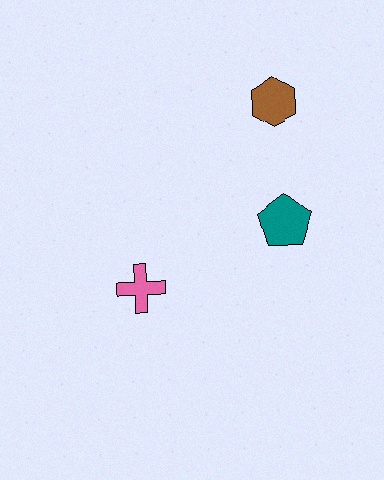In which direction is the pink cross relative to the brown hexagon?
The pink cross is below the brown hexagon.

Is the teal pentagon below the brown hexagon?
Yes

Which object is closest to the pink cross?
The teal pentagon is closest to the pink cross.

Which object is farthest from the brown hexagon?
The pink cross is farthest from the brown hexagon.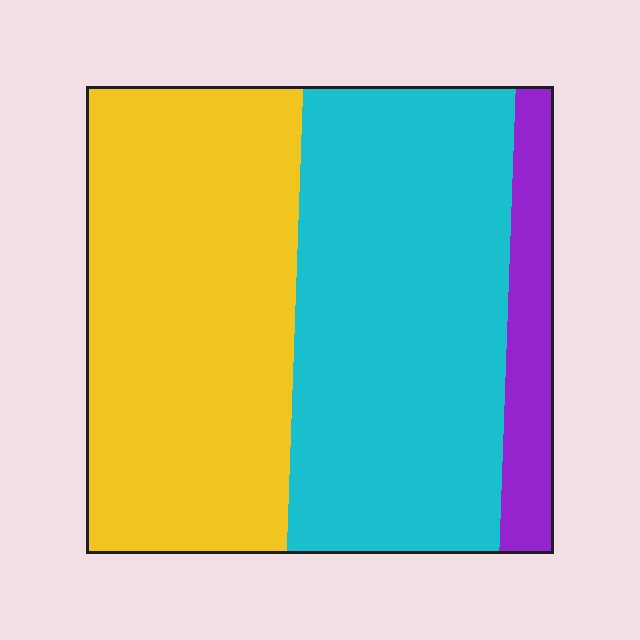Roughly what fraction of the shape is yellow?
Yellow covers around 45% of the shape.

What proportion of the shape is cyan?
Cyan covers roughly 45% of the shape.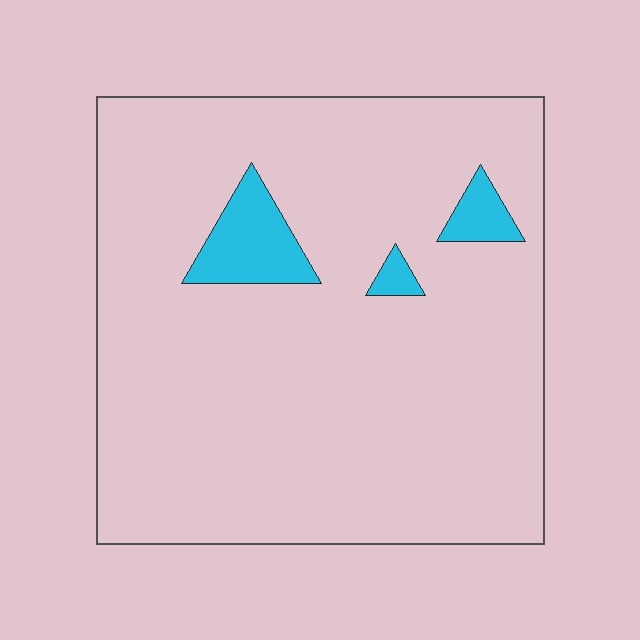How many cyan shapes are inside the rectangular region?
3.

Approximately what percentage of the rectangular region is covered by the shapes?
Approximately 5%.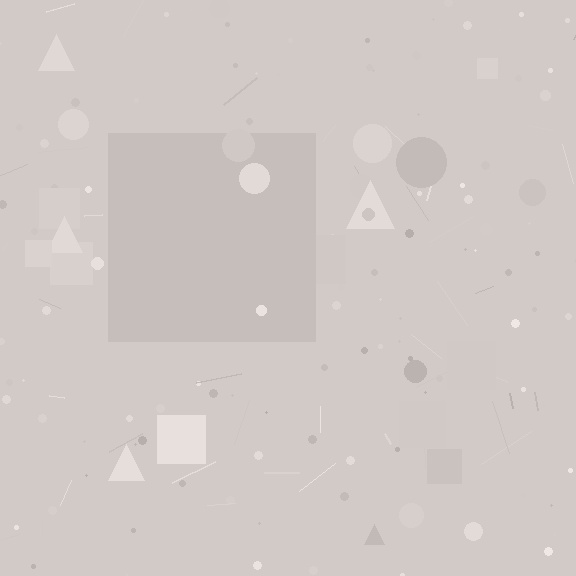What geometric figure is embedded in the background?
A square is embedded in the background.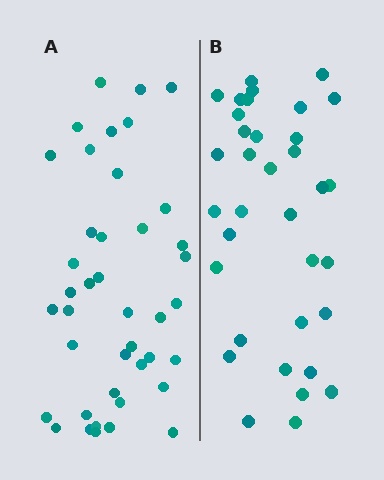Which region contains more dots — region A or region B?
Region A (the left region) has more dots.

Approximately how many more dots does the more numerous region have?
Region A has about 6 more dots than region B.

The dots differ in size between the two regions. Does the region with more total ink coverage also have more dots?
No. Region B has more total ink coverage because its dots are larger, but region A actually contains more individual dots. Total area can be misleading — the number of items is what matters here.